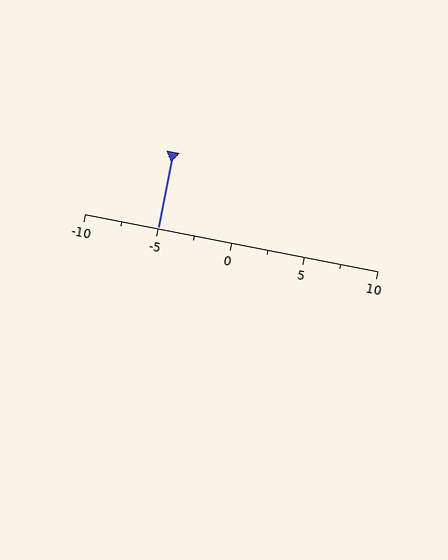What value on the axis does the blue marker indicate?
The marker indicates approximately -5.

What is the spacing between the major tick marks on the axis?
The major ticks are spaced 5 apart.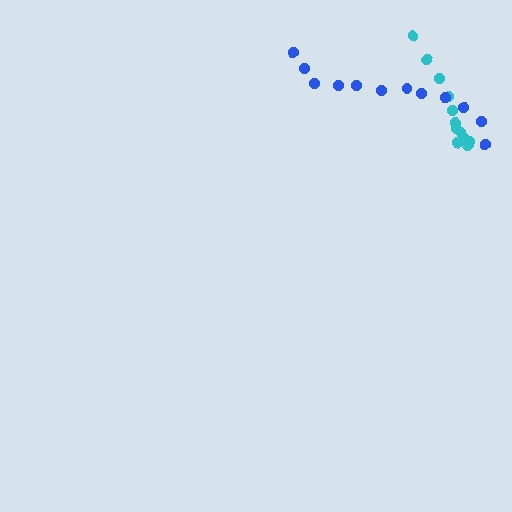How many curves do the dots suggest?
There are 2 distinct paths.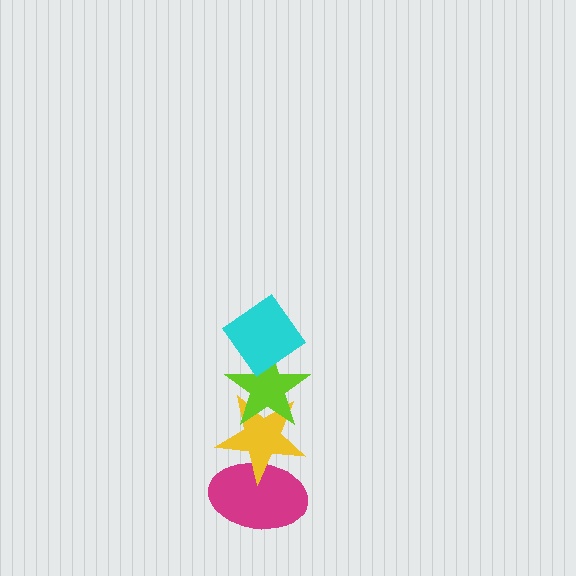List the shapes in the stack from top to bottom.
From top to bottom: the cyan diamond, the lime star, the yellow star, the magenta ellipse.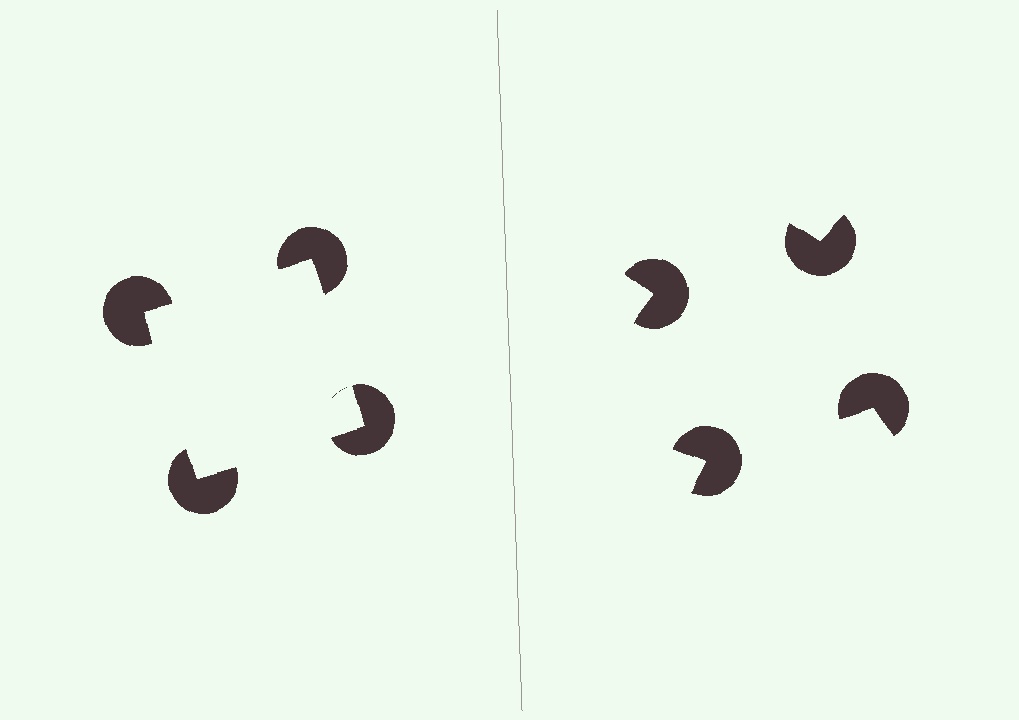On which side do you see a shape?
An illusory square appears on the left side. On the right side the wedge cuts are rotated, so no coherent shape forms.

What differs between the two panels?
The pac-man discs are positioned identically on both sides; only the wedge orientations differ. On the left they align to a square; on the right they are misaligned.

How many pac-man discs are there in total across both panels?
8 — 4 on each side.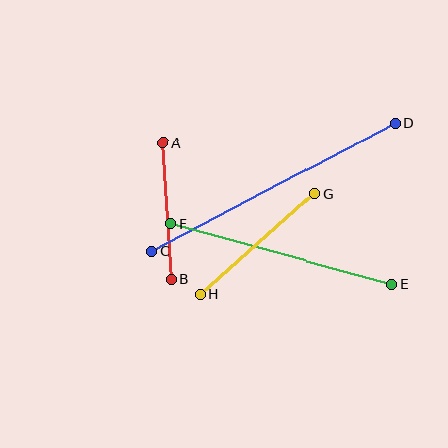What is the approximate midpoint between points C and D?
The midpoint is at approximately (273, 187) pixels.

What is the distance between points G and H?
The distance is approximately 153 pixels.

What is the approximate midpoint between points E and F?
The midpoint is at approximately (281, 254) pixels.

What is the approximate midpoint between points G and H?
The midpoint is at approximately (257, 244) pixels.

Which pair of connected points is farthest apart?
Points C and D are farthest apart.